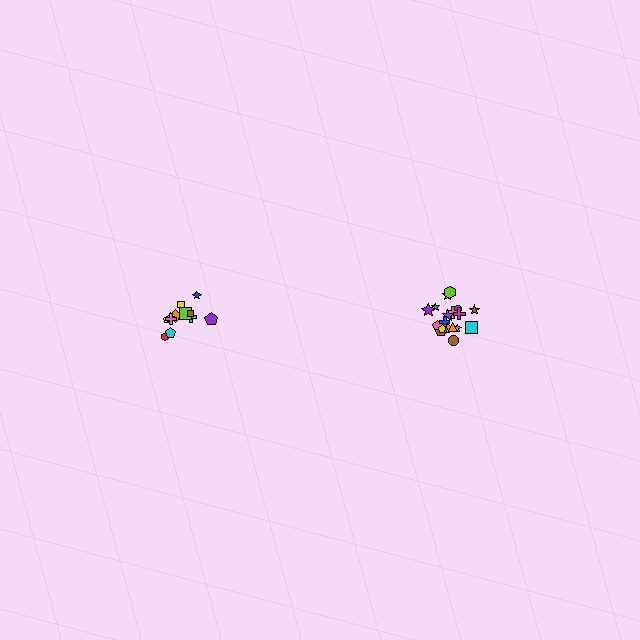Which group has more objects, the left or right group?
The right group.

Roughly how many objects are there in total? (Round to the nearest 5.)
Roughly 30 objects in total.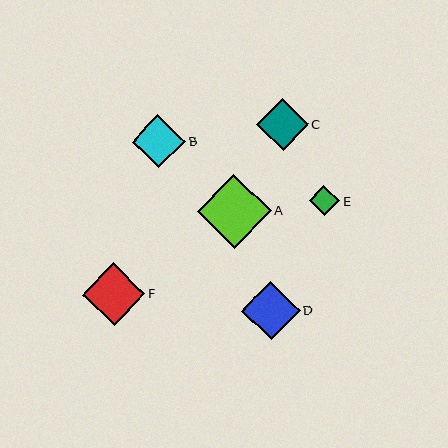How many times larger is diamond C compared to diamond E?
Diamond C is approximately 1.7 times the size of diamond E.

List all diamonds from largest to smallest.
From largest to smallest: A, F, D, B, C, E.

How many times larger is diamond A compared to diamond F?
Diamond A is approximately 1.2 times the size of diamond F.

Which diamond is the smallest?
Diamond E is the smallest with a size of approximately 30 pixels.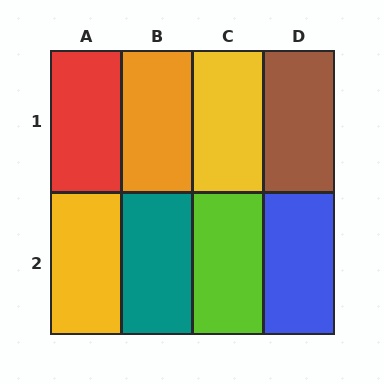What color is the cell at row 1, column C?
Yellow.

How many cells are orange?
1 cell is orange.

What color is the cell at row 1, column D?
Brown.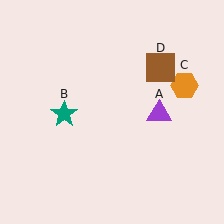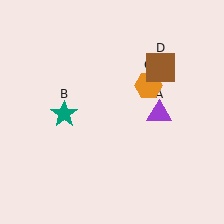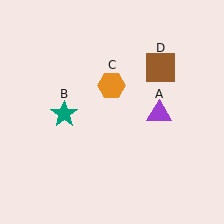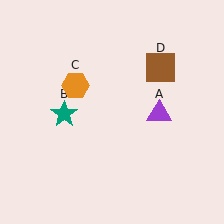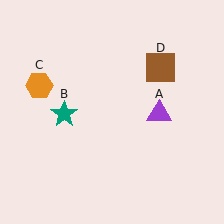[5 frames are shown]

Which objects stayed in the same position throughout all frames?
Purple triangle (object A) and teal star (object B) and brown square (object D) remained stationary.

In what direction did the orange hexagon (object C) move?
The orange hexagon (object C) moved left.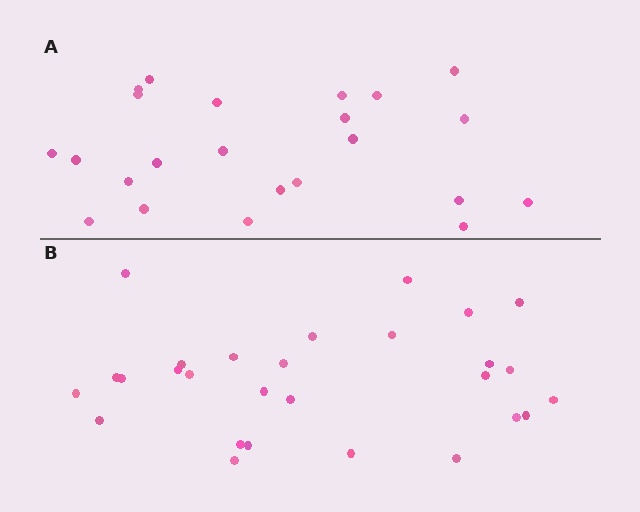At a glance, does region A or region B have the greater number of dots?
Region B (the bottom region) has more dots.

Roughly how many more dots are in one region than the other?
Region B has about 5 more dots than region A.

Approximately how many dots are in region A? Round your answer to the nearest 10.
About 20 dots. (The exact count is 23, which rounds to 20.)